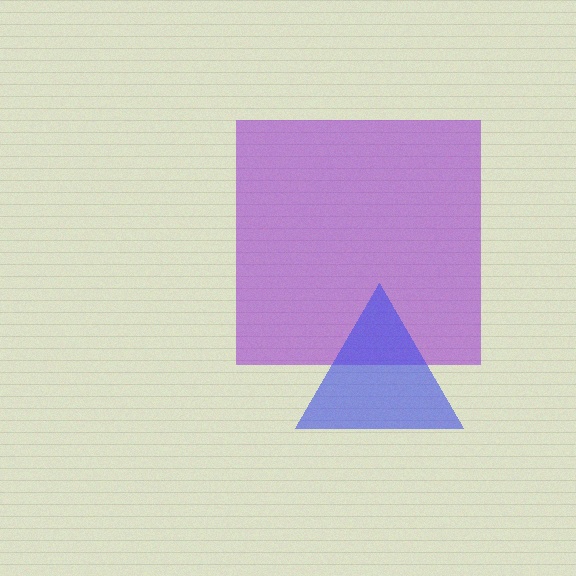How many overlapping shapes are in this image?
There are 2 overlapping shapes in the image.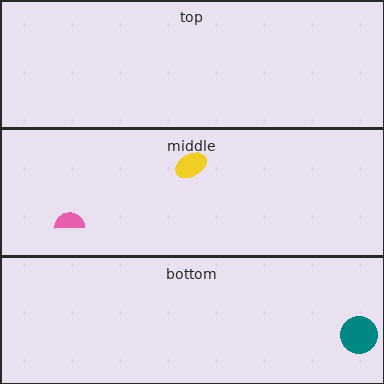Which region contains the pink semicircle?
The middle region.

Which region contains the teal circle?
The bottom region.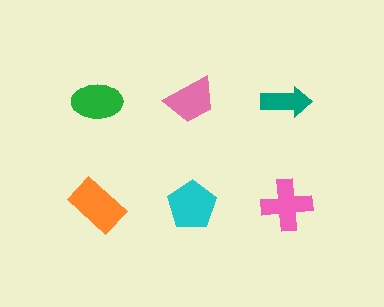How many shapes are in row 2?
3 shapes.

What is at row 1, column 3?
A teal arrow.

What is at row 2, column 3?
A pink cross.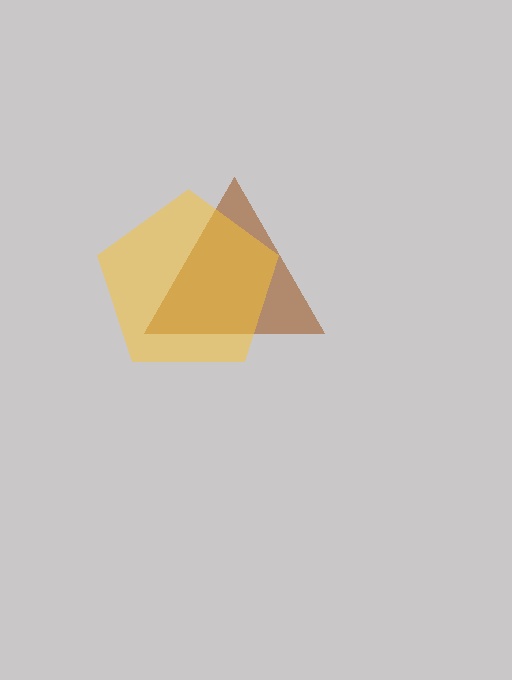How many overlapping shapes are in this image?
There are 2 overlapping shapes in the image.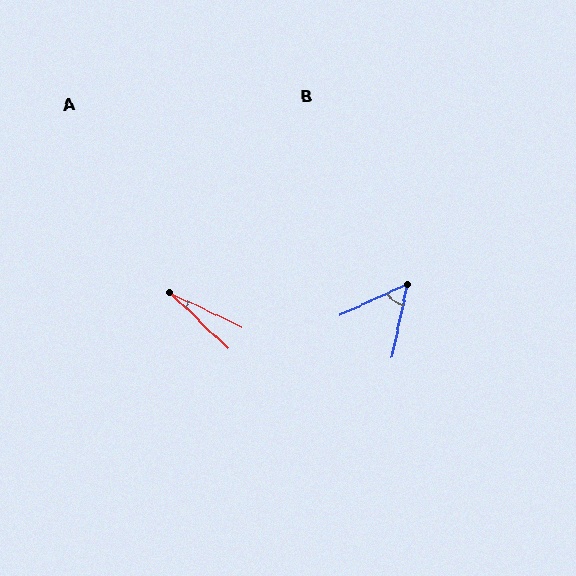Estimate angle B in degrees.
Approximately 54 degrees.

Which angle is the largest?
B, at approximately 54 degrees.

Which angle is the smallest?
A, at approximately 19 degrees.